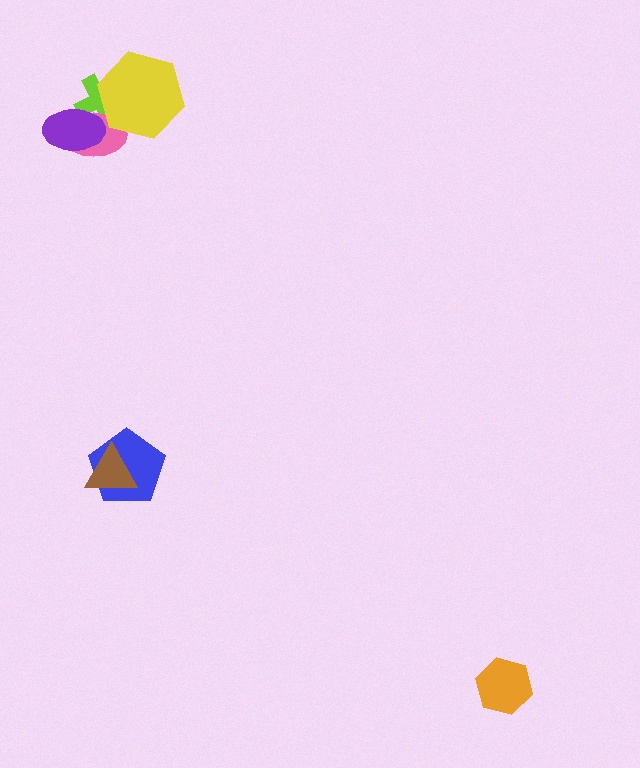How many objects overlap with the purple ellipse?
2 objects overlap with the purple ellipse.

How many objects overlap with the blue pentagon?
1 object overlaps with the blue pentagon.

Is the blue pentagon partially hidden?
Yes, it is partially covered by another shape.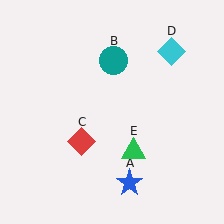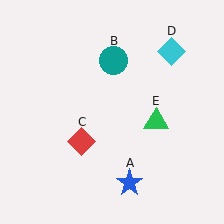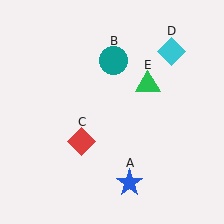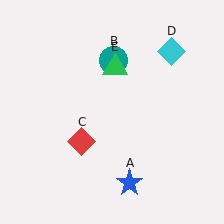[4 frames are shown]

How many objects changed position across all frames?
1 object changed position: green triangle (object E).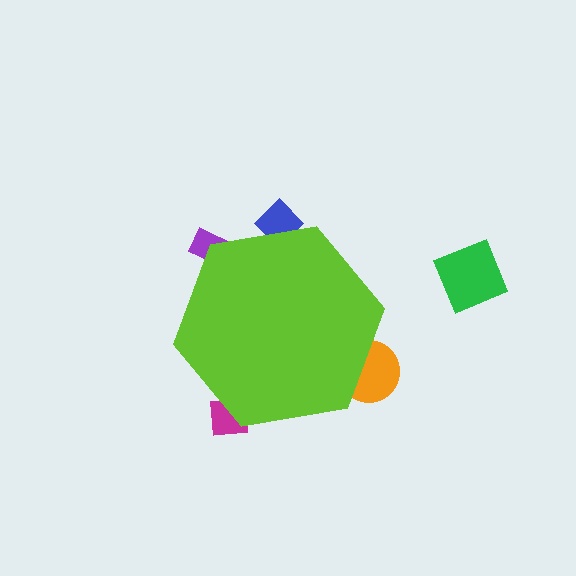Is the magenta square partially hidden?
Yes, the magenta square is partially hidden behind the lime hexagon.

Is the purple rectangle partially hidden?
Yes, the purple rectangle is partially hidden behind the lime hexagon.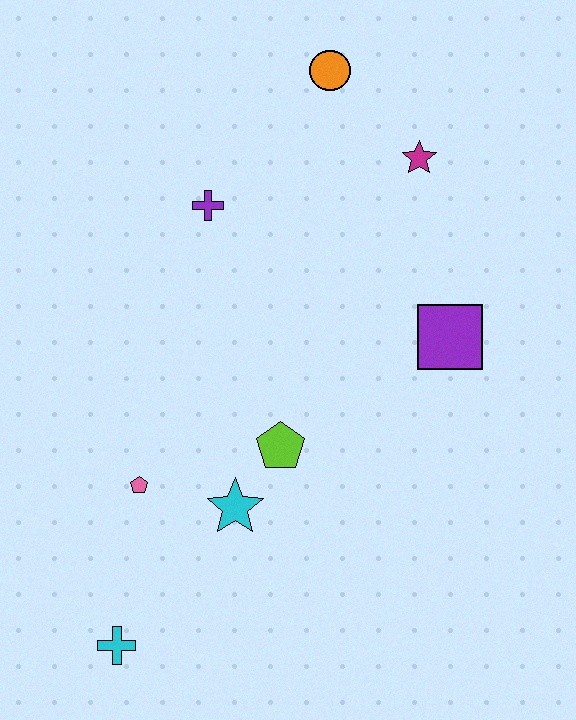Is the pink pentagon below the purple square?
Yes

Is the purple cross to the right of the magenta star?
No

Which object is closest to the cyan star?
The lime pentagon is closest to the cyan star.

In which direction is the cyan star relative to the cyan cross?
The cyan star is above the cyan cross.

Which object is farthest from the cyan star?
The orange circle is farthest from the cyan star.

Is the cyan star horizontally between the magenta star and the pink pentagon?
Yes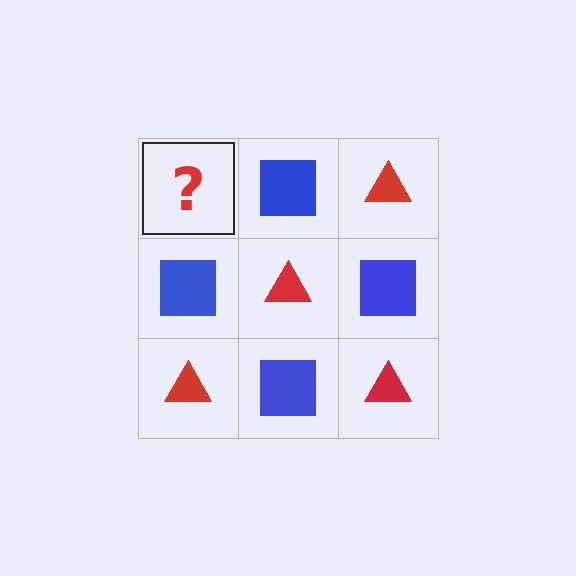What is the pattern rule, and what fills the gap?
The rule is that it alternates red triangle and blue square in a checkerboard pattern. The gap should be filled with a red triangle.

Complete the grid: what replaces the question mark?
The question mark should be replaced with a red triangle.